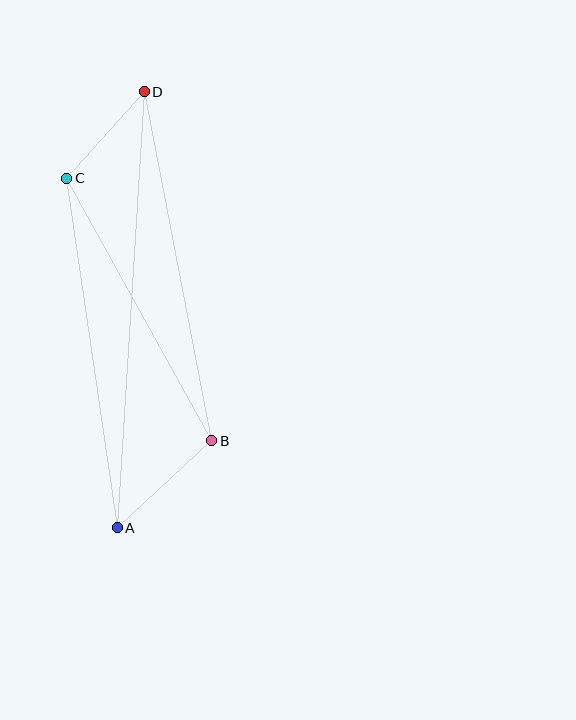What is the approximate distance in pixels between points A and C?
The distance between A and C is approximately 353 pixels.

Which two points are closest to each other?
Points C and D are closest to each other.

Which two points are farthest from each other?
Points A and D are farthest from each other.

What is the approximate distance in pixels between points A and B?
The distance between A and B is approximately 129 pixels.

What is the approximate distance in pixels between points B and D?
The distance between B and D is approximately 355 pixels.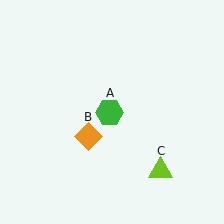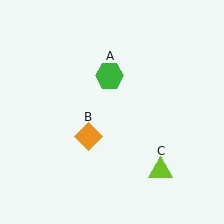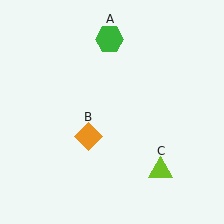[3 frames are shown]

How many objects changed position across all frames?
1 object changed position: green hexagon (object A).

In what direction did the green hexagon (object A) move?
The green hexagon (object A) moved up.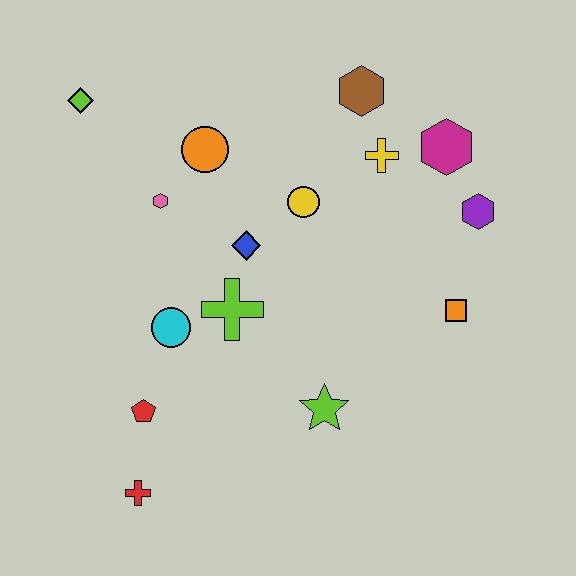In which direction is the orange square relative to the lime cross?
The orange square is to the right of the lime cross.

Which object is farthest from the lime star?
The lime diamond is farthest from the lime star.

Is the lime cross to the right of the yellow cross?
No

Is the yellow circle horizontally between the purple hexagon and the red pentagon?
Yes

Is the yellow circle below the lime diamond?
Yes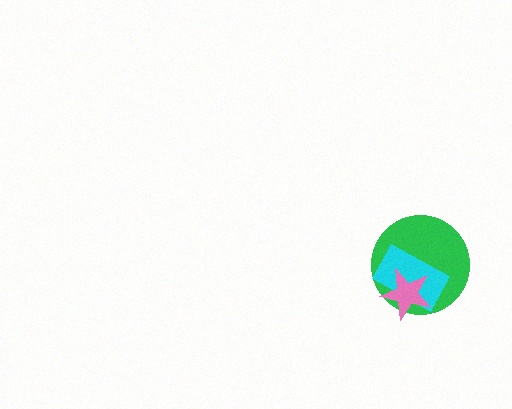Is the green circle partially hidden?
Yes, it is partially covered by another shape.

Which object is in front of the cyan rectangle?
The pink star is in front of the cyan rectangle.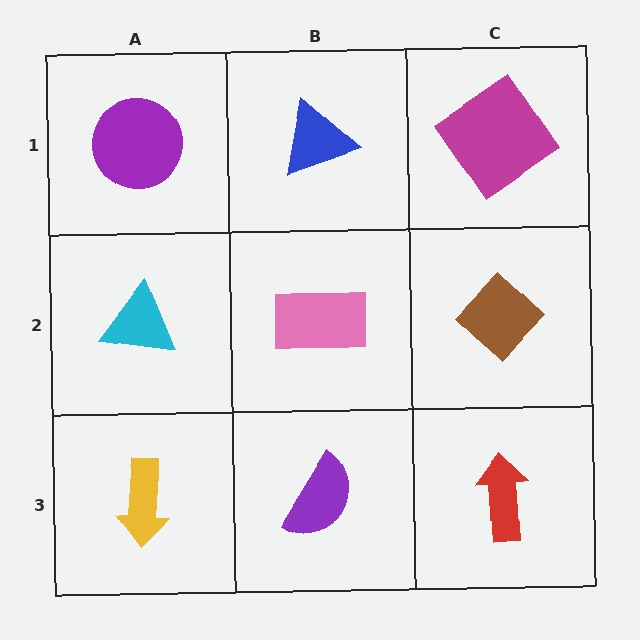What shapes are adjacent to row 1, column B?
A pink rectangle (row 2, column B), a purple circle (row 1, column A), a magenta diamond (row 1, column C).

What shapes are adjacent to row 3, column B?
A pink rectangle (row 2, column B), a yellow arrow (row 3, column A), a red arrow (row 3, column C).